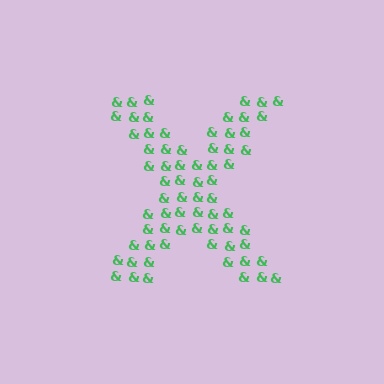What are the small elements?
The small elements are ampersands.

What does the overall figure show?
The overall figure shows the letter X.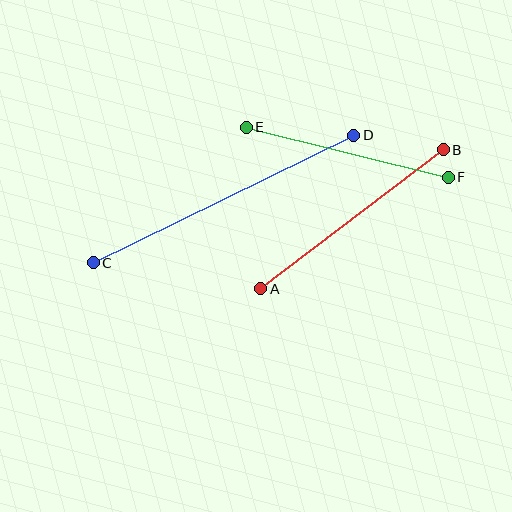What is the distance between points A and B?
The distance is approximately 229 pixels.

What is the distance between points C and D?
The distance is approximately 290 pixels.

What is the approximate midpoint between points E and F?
The midpoint is at approximately (347, 152) pixels.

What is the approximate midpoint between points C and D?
The midpoint is at approximately (224, 199) pixels.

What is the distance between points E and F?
The distance is approximately 208 pixels.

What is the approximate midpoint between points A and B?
The midpoint is at approximately (352, 219) pixels.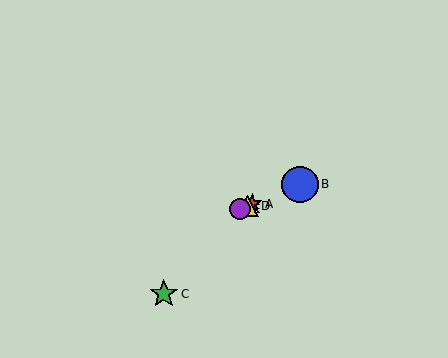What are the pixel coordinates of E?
Object E is at (240, 209).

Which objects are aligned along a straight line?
Objects A, B, D, E are aligned along a straight line.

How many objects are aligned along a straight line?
4 objects (A, B, D, E) are aligned along a straight line.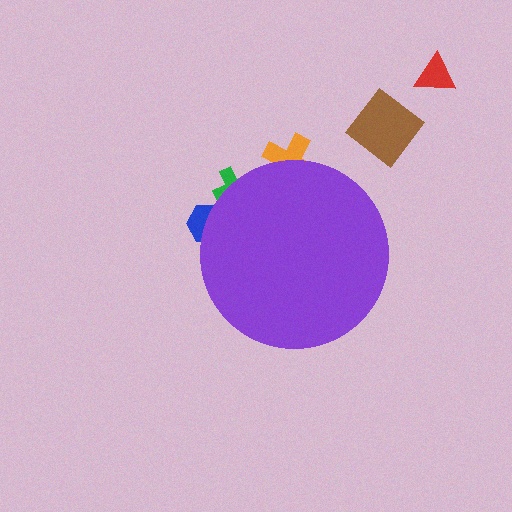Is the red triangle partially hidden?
No, the red triangle is fully visible.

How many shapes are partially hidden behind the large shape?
3 shapes are partially hidden.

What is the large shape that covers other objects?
A purple circle.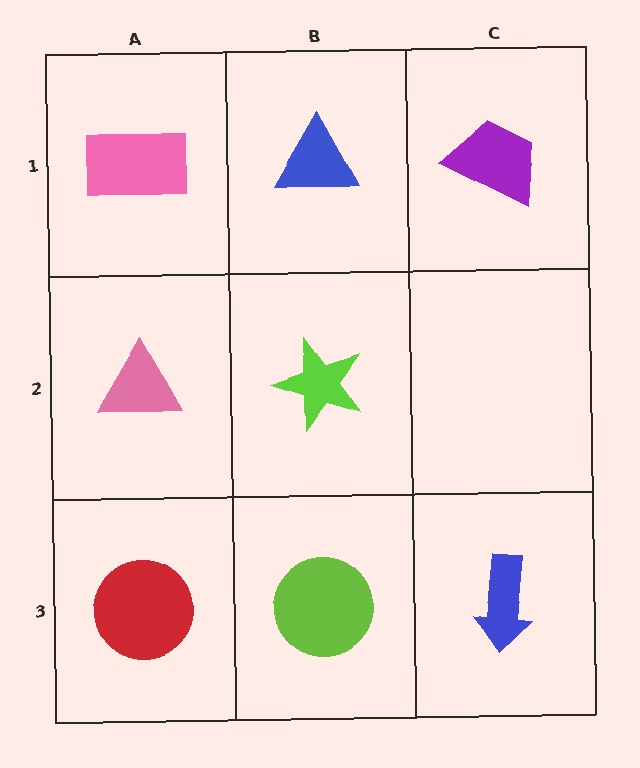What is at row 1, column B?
A blue triangle.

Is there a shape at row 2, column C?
No, that cell is empty.